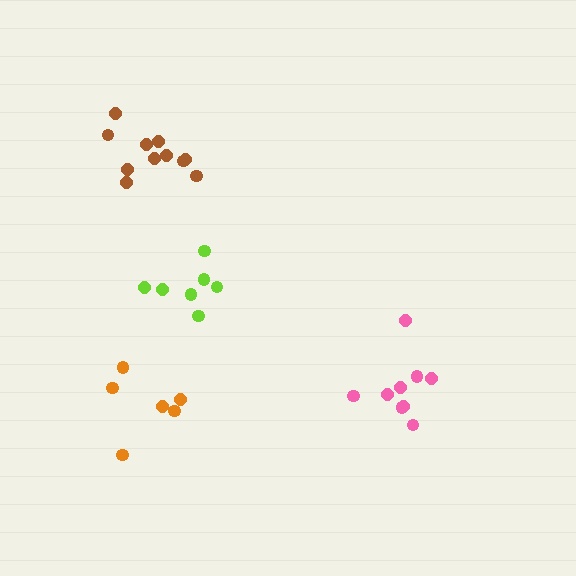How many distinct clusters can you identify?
There are 4 distinct clusters.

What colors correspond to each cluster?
The clusters are colored: lime, pink, orange, brown.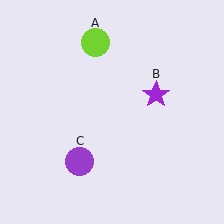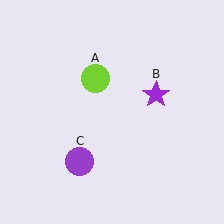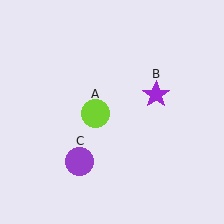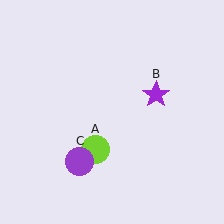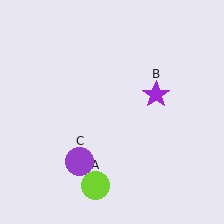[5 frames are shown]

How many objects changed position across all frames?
1 object changed position: lime circle (object A).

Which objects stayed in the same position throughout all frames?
Purple star (object B) and purple circle (object C) remained stationary.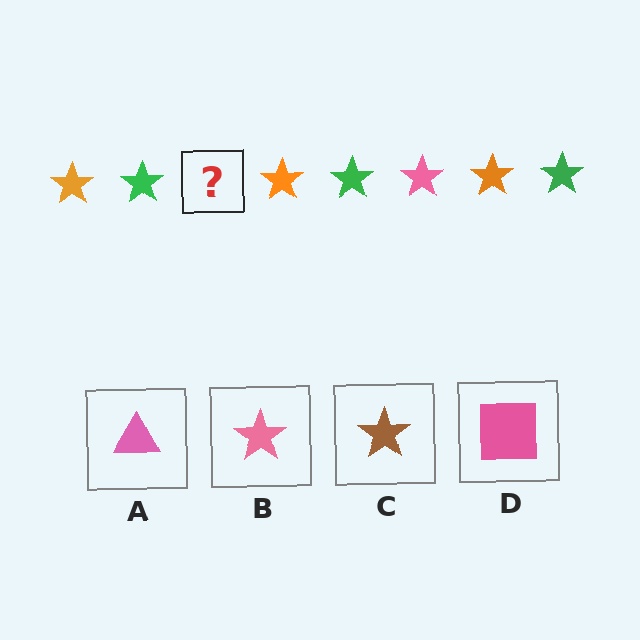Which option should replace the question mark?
Option B.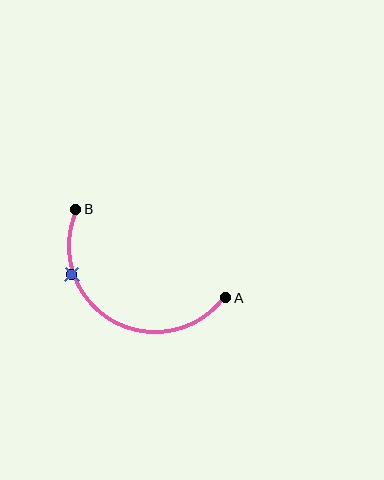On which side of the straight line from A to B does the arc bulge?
The arc bulges below the straight line connecting A and B.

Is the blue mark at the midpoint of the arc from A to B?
No. The blue mark lies on the arc but is closer to endpoint B. The arc midpoint would be at the point on the curve equidistant along the arc from both A and B.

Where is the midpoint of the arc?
The arc midpoint is the point on the curve farthest from the straight line joining A and B. It sits below that line.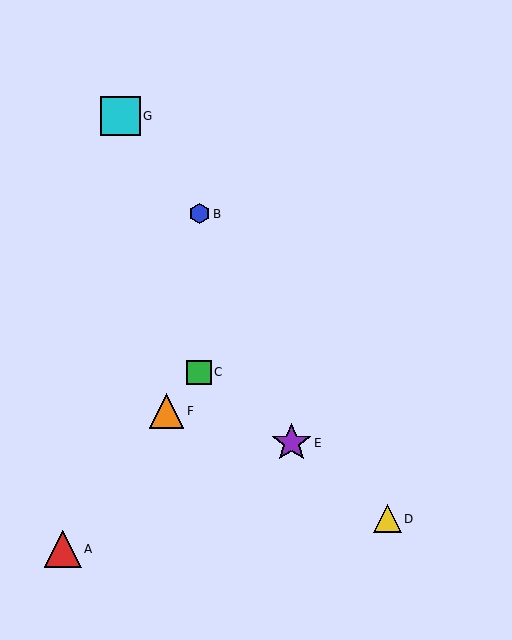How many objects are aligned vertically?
2 objects (B, C) are aligned vertically.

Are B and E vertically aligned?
No, B is at x≈199 and E is at x≈292.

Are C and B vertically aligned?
Yes, both are at x≈199.